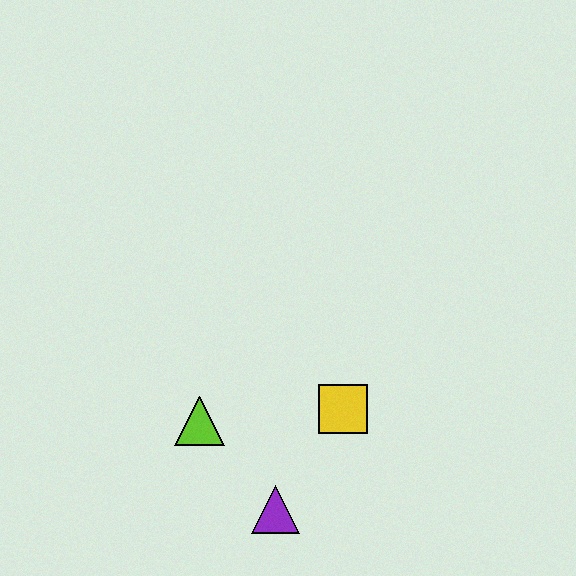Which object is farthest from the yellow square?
The lime triangle is farthest from the yellow square.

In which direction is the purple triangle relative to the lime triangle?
The purple triangle is below the lime triangle.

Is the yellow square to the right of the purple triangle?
Yes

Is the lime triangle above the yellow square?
No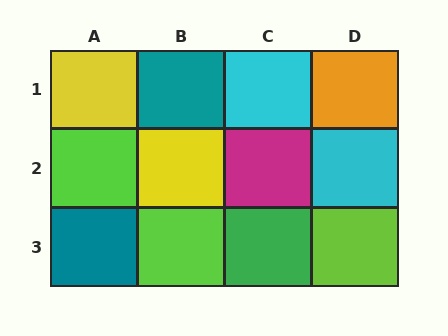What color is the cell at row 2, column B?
Yellow.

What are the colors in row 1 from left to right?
Yellow, teal, cyan, orange.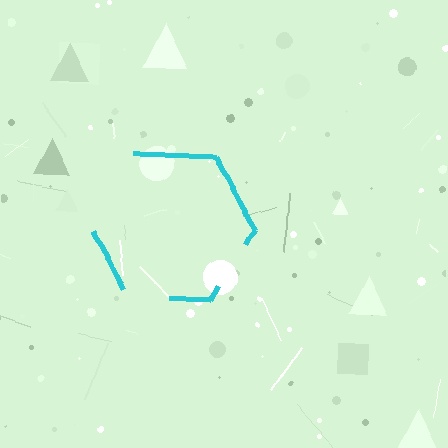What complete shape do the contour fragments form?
The contour fragments form a hexagon.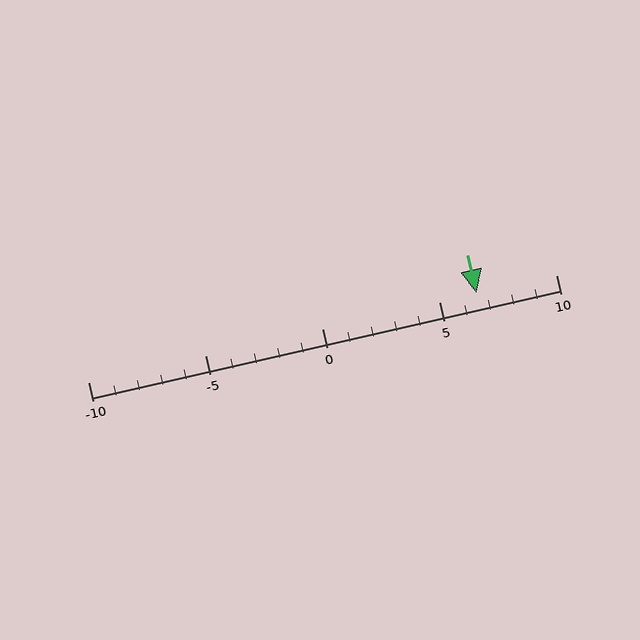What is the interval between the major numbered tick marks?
The major tick marks are spaced 5 units apart.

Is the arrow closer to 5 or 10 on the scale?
The arrow is closer to 5.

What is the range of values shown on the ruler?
The ruler shows values from -10 to 10.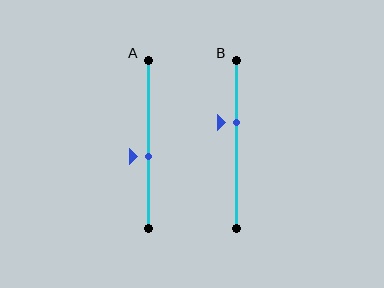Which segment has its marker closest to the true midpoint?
Segment A has its marker closest to the true midpoint.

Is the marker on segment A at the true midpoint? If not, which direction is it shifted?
No, the marker on segment A is shifted downward by about 7% of the segment length.